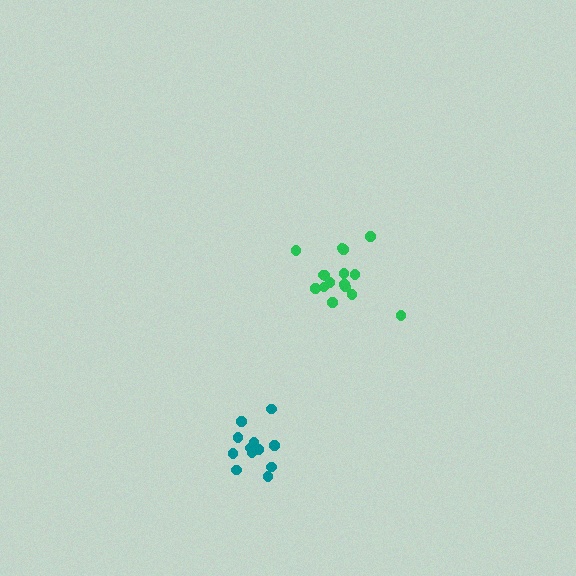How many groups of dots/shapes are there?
There are 2 groups.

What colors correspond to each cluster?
The clusters are colored: teal, green.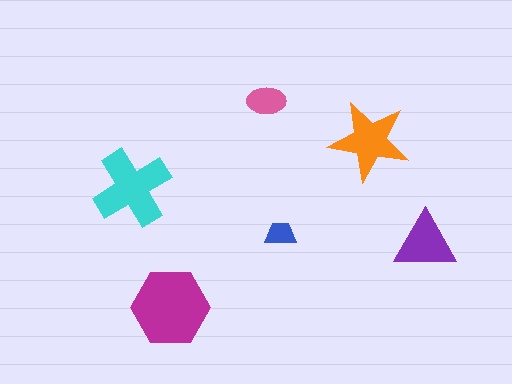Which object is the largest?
The magenta hexagon.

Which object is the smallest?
The blue trapezoid.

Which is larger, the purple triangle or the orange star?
The orange star.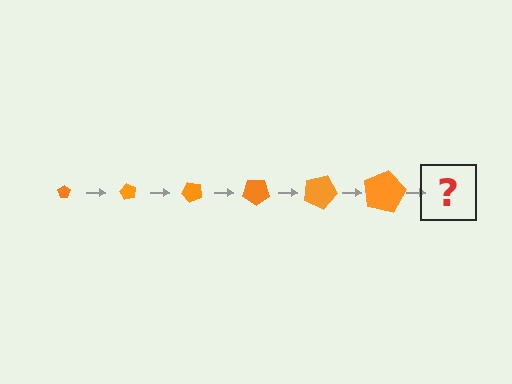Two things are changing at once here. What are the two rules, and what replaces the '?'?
The two rules are that the pentagon grows larger each step and it rotates 60 degrees each step. The '?' should be a pentagon, larger than the previous one and rotated 360 degrees from the start.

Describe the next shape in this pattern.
It should be a pentagon, larger than the previous one and rotated 360 degrees from the start.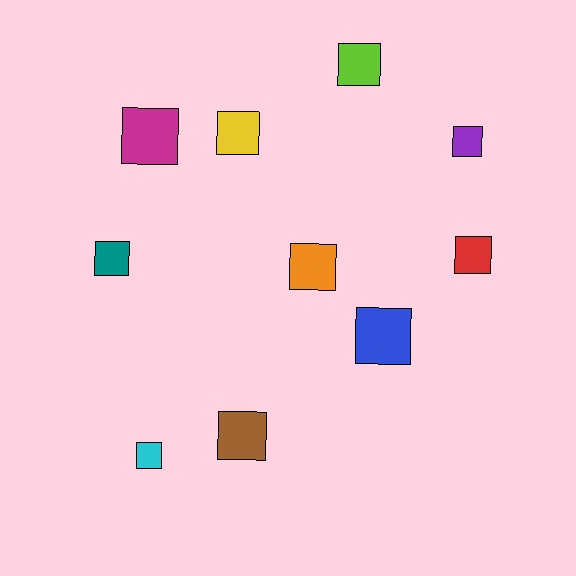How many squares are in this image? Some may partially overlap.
There are 10 squares.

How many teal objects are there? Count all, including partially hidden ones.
There is 1 teal object.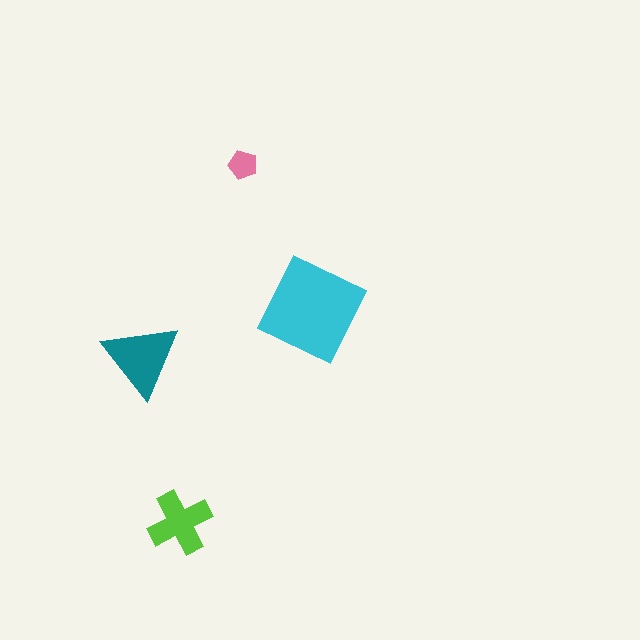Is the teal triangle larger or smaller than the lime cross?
Larger.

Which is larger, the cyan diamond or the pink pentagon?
The cyan diamond.